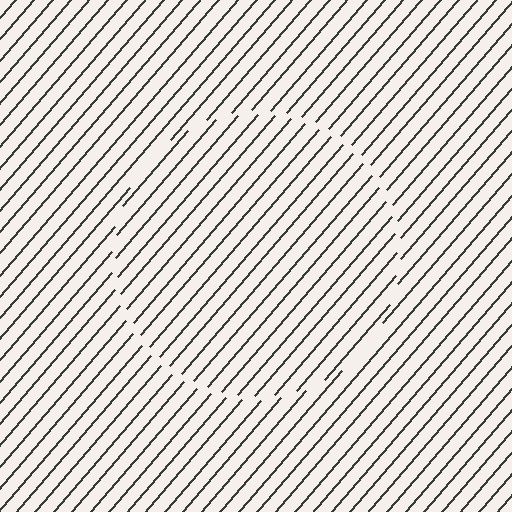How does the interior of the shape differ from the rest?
The interior of the shape contains the same grating, shifted by half a period — the contour is defined by the phase discontinuity where line-ends from the inner and outer gratings abut.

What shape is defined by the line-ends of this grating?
An illusory circle. The interior of the shape contains the same grating, shifted by half a period — the contour is defined by the phase discontinuity where line-ends from the inner and outer gratings abut.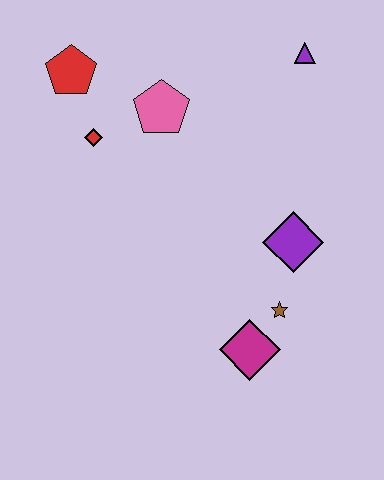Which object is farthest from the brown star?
The red pentagon is farthest from the brown star.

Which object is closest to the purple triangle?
The pink pentagon is closest to the purple triangle.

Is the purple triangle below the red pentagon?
No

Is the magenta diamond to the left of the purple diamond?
Yes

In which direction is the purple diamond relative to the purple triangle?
The purple diamond is below the purple triangle.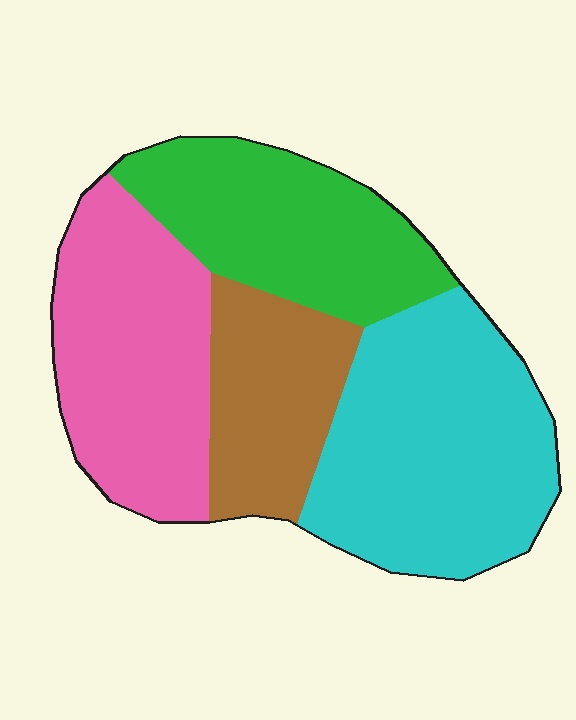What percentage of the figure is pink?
Pink covers 27% of the figure.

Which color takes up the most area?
Cyan, at roughly 35%.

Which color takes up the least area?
Brown, at roughly 15%.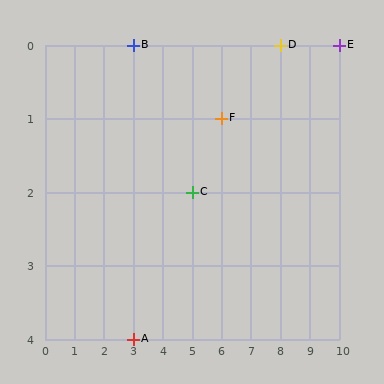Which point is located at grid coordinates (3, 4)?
Point A is at (3, 4).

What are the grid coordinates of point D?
Point D is at grid coordinates (8, 0).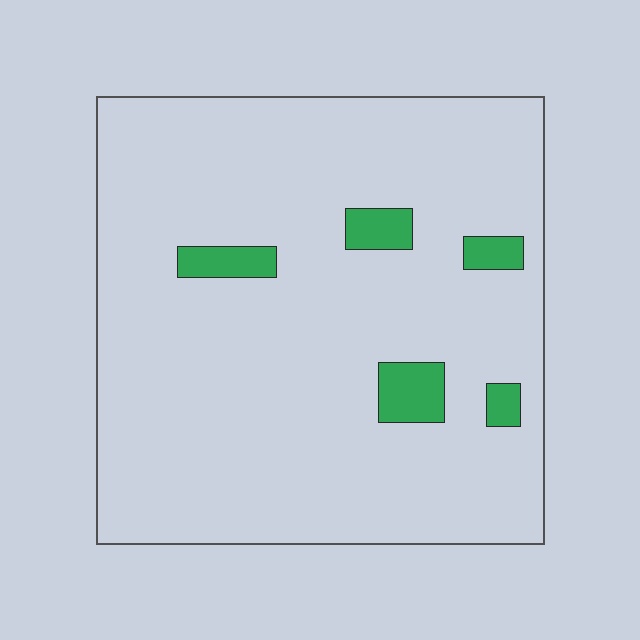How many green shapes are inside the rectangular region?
5.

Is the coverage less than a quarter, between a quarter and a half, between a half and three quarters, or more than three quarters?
Less than a quarter.